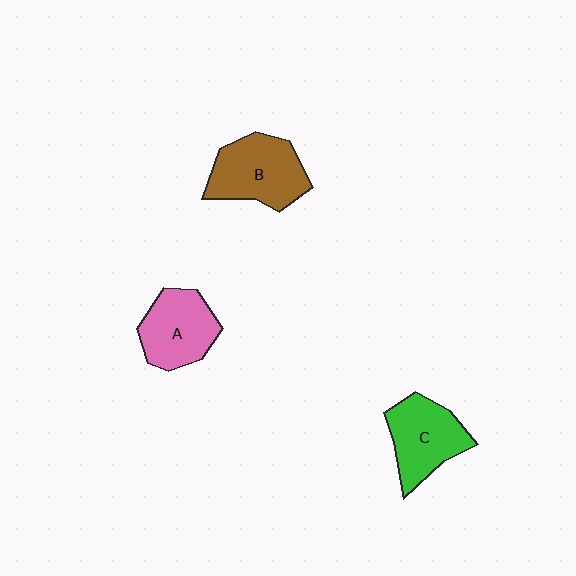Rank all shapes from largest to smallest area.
From largest to smallest: B (brown), C (green), A (pink).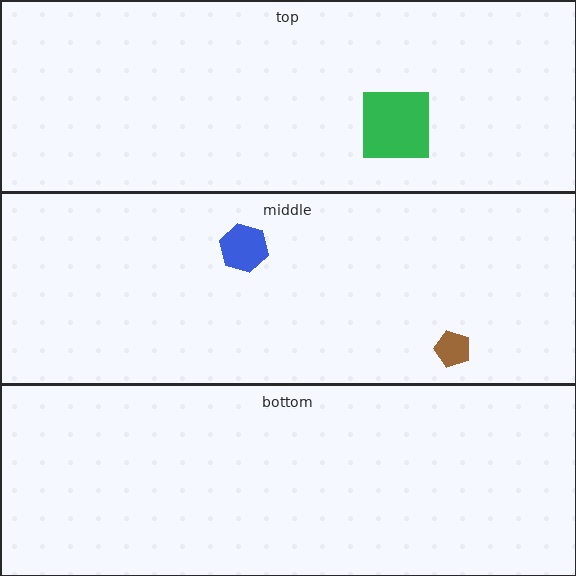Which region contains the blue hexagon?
The middle region.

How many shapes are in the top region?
1.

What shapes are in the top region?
The green square.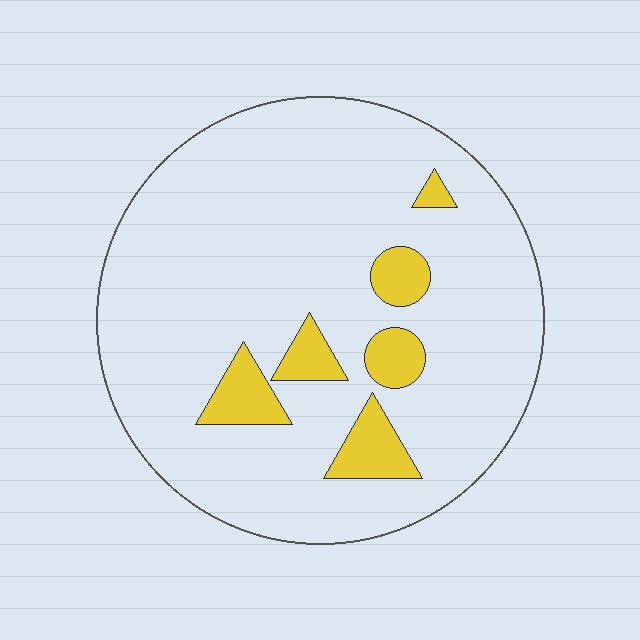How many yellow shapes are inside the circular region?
6.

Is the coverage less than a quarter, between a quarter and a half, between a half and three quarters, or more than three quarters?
Less than a quarter.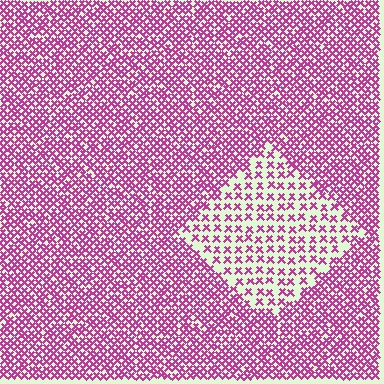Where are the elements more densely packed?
The elements are more densely packed outside the diamond boundary.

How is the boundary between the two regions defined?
The boundary is defined by a change in element density (approximately 2.2x ratio). All elements are the same color, size, and shape.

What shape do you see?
I see a diamond.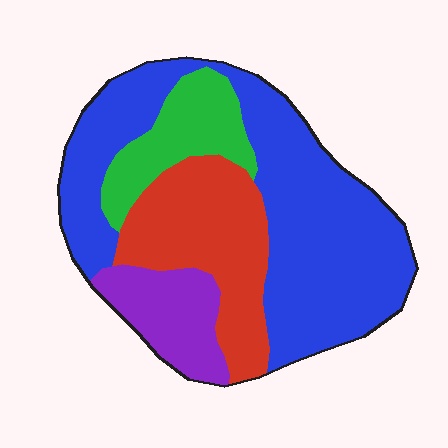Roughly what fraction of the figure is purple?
Purple covers roughly 10% of the figure.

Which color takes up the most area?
Blue, at roughly 50%.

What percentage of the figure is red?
Red takes up about one quarter (1/4) of the figure.